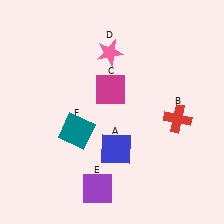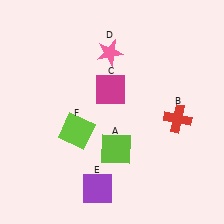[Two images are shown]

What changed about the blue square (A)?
In Image 1, A is blue. In Image 2, it changed to lime.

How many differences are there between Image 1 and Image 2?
There are 2 differences between the two images.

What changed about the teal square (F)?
In Image 1, F is teal. In Image 2, it changed to lime.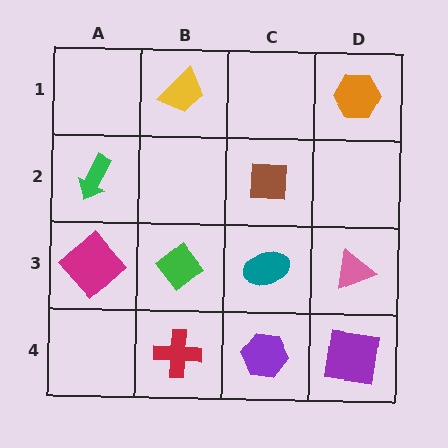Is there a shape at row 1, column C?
No, that cell is empty.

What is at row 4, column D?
A purple square.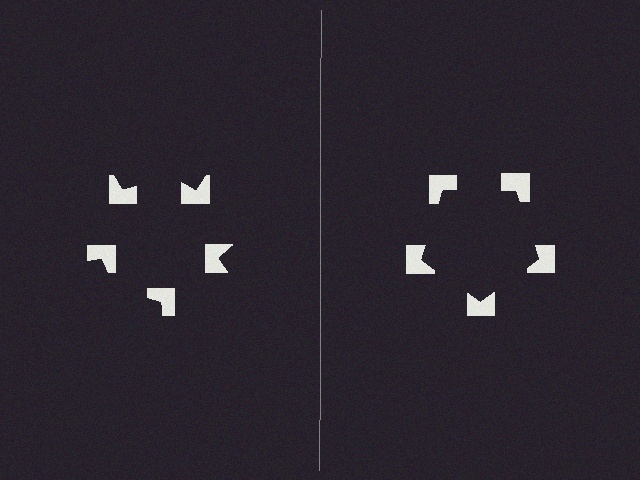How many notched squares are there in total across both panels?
10 — 5 on each side.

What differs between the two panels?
The notched squares are positioned identically on both sides; only the wedge orientations differ. On the right they align to a pentagon; on the left they are misaligned.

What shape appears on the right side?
An illusory pentagon.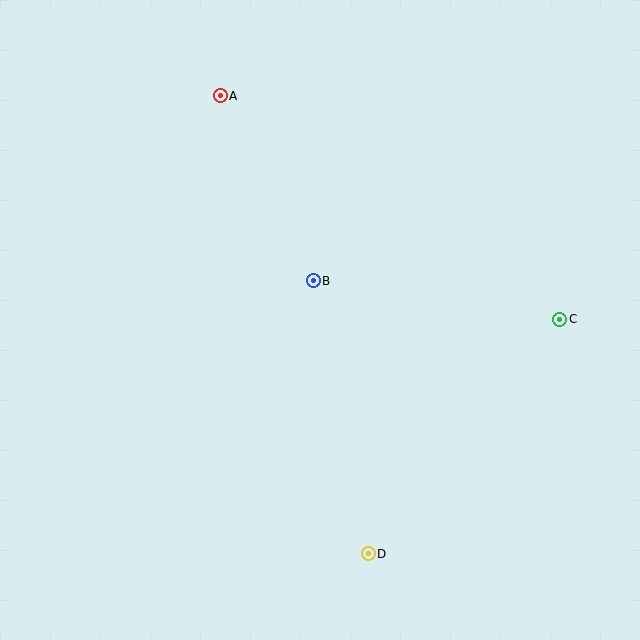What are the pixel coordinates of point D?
Point D is at (368, 554).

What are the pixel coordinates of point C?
Point C is at (560, 319).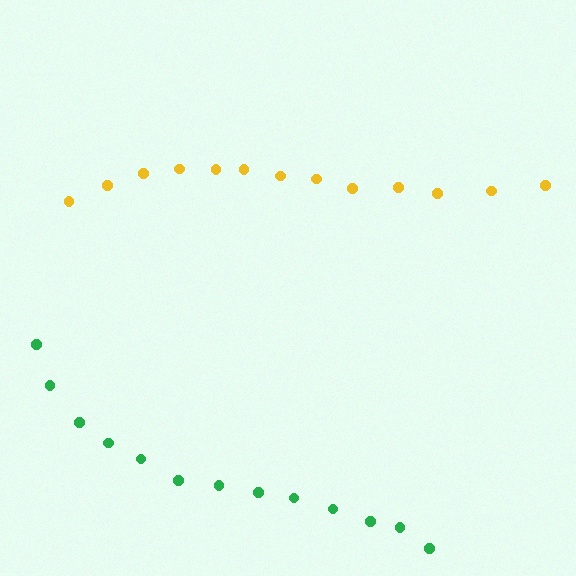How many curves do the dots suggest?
There are 2 distinct paths.